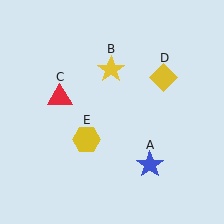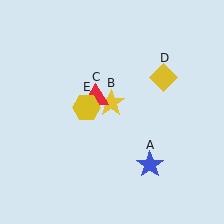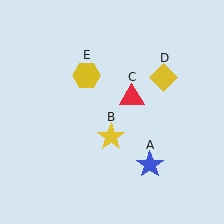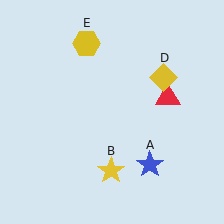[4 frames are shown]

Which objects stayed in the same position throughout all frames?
Blue star (object A) and yellow diamond (object D) remained stationary.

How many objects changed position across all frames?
3 objects changed position: yellow star (object B), red triangle (object C), yellow hexagon (object E).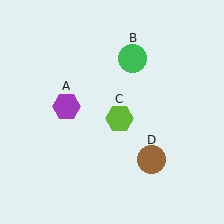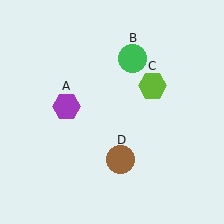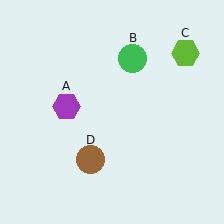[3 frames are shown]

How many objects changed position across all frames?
2 objects changed position: lime hexagon (object C), brown circle (object D).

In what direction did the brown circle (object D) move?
The brown circle (object D) moved left.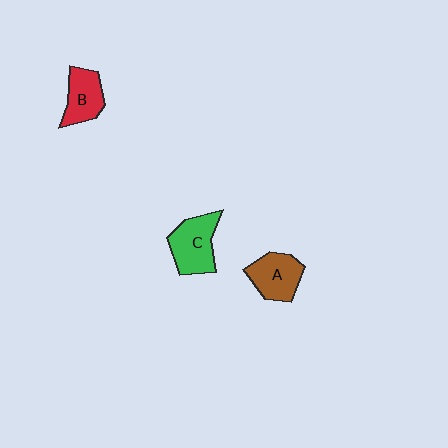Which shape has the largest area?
Shape C (green).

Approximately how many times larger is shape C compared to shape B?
Approximately 1.3 times.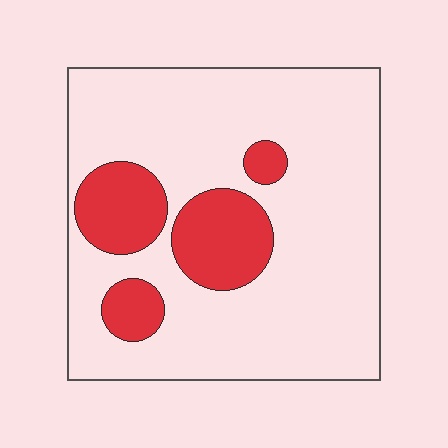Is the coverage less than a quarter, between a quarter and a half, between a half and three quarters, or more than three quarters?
Less than a quarter.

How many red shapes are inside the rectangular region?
4.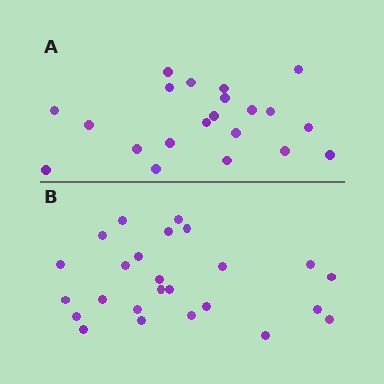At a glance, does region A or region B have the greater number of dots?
Region B (the bottom region) has more dots.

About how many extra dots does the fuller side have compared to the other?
Region B has about 4 more dots than region A.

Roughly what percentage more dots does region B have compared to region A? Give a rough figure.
About 20% more.